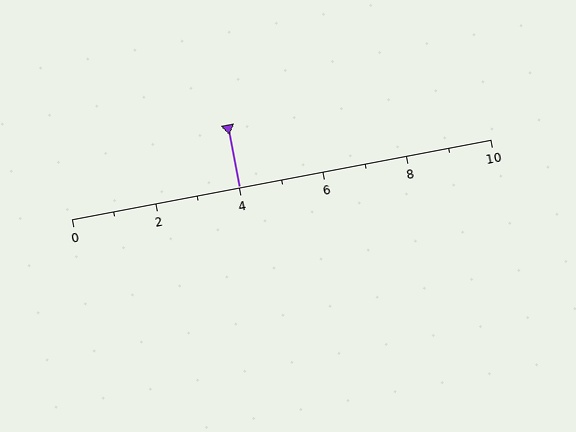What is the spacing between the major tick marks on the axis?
The major ticks are spaced 2 apart.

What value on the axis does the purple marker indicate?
The marker indicates approximately 4.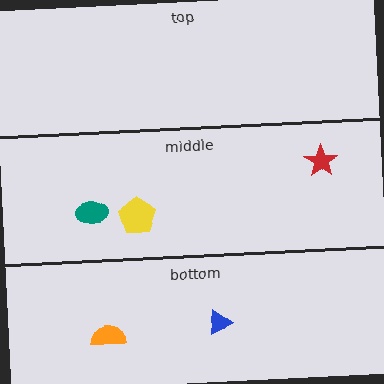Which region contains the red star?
The middle region.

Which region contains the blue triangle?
The bottom region.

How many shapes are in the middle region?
3.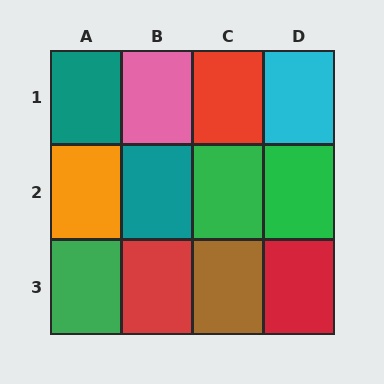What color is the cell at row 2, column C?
Green.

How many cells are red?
3 cells are red.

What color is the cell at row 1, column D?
Cyan.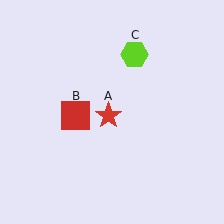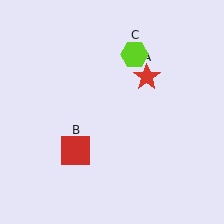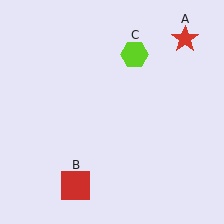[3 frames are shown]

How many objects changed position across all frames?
2 objects changed position: red star (object A), red square (object B).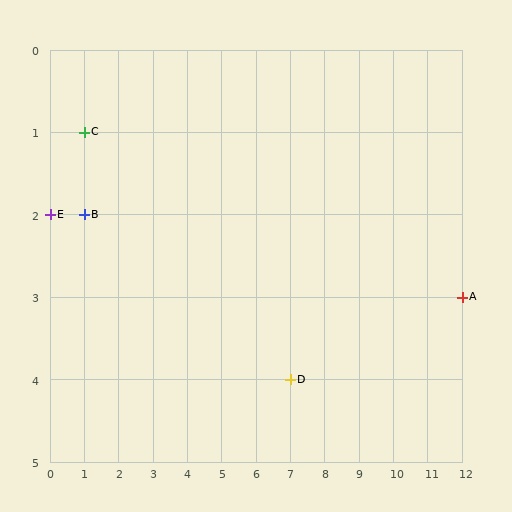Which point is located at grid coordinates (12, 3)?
Point A is at (12, 3).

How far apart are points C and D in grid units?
Points C and D are 6 columns and 3 rows apart (about 6.7 grid units diagonally).